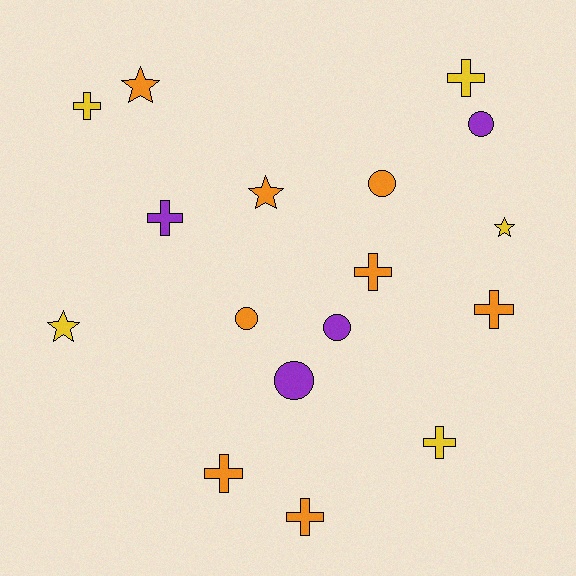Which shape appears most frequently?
Cross, with 8 objects.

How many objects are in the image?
There are 17 objects.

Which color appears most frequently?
Orange, with 8 objects.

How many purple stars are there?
There are no purple stars.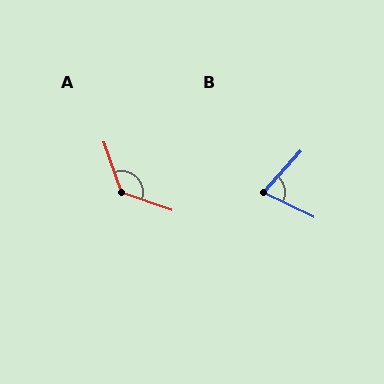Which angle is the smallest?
B, at approximately 74 degrees.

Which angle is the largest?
A, at approximately 127 degrees.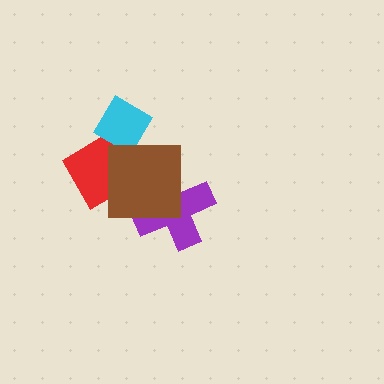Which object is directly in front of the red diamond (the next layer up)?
The cyan diamond is directly in front of the red diamond.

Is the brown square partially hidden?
No, no other shape covers it.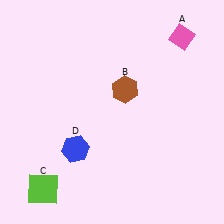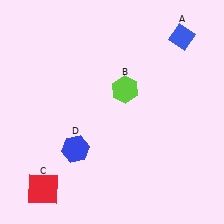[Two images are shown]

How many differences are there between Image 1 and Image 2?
There are 3 differences between the two images.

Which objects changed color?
A changed from pink to blue. B changed from brown to lime. C changed from lime to red.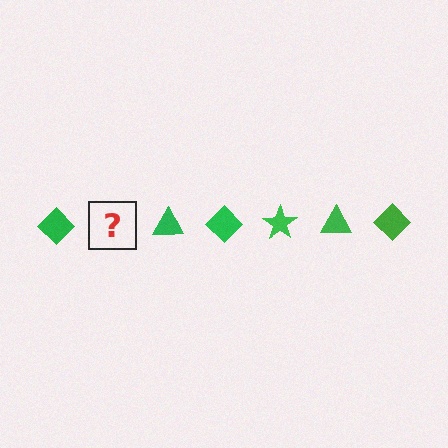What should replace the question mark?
The question mark should be replaced with a green star.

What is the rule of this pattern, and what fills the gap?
The rule is that the pattern cycles through diamond, star, triangle shapes in green. The gap should be filled with a green star.